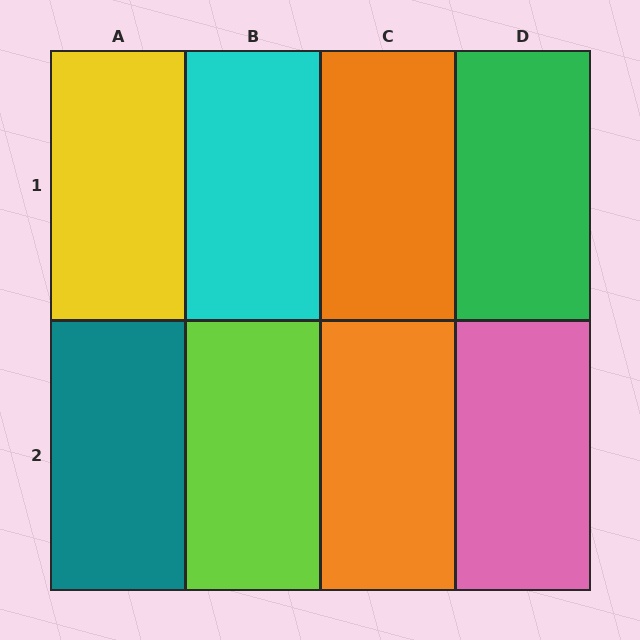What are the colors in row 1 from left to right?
Yellow, cyan, orange, green.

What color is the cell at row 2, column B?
Lime.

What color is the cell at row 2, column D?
Pink.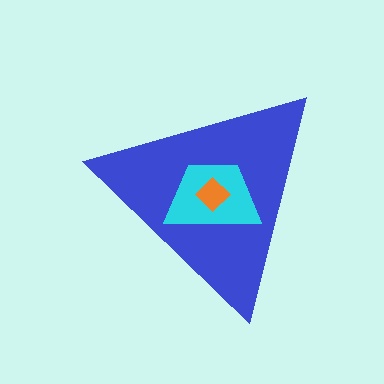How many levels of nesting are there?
3.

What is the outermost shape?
The blue triangle.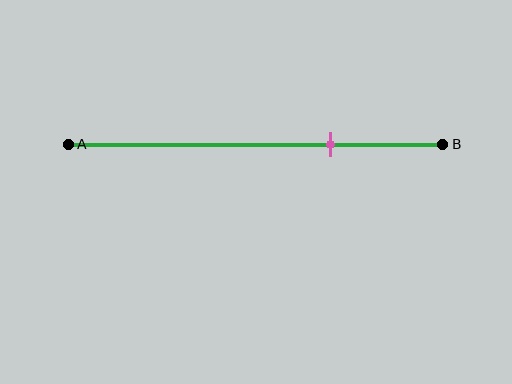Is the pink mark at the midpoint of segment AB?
No, the mark is at about 70% from A, not at the 50% midpoint.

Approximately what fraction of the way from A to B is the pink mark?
The pink mark is approximately 70% of the way from A to B.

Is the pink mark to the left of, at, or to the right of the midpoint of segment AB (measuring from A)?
The pink mark is to the right of the midpoint of segment AB.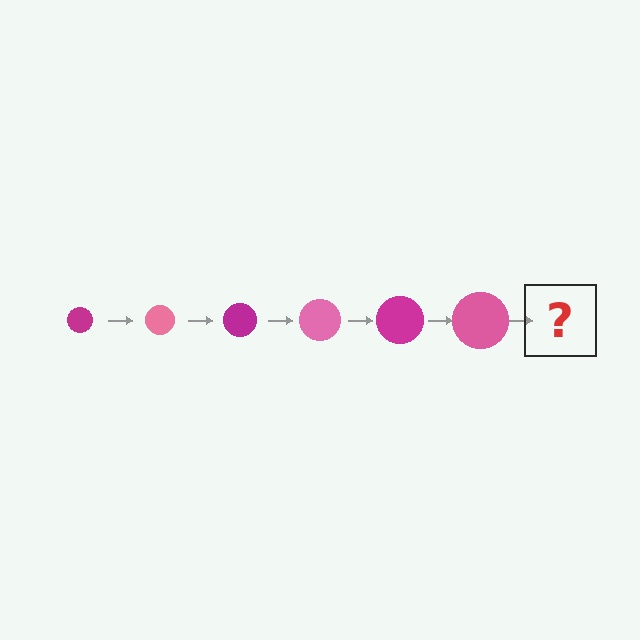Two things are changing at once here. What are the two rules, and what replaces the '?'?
The two rules are that the circle grows larger each step and the color cycles through magenta and pink. The '?' should be a magenta circle, larger than the previous one.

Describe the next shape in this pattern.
It should be a magenta circle, larger than the previous one.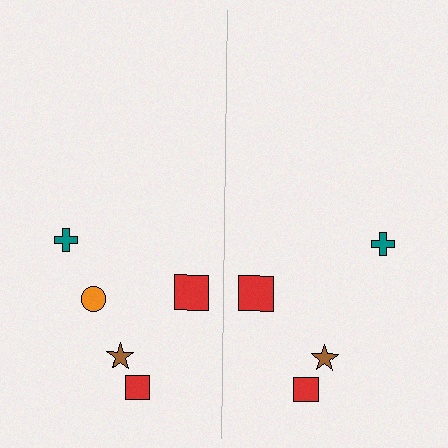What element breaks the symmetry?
A orange circle is missing from the right side.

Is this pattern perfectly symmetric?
No, the pattern is not perfectly symmetric. A orange circle is missing from the right side.